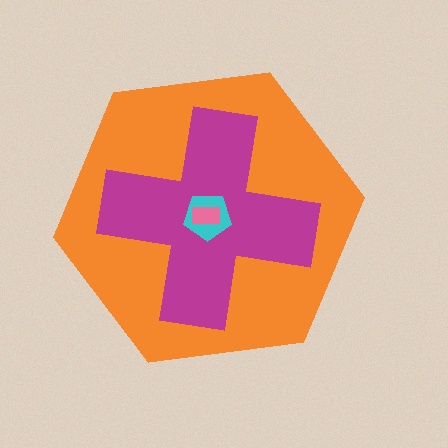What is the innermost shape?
The pink rectangle.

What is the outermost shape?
The orange hexagon.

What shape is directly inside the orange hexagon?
The magenta cross.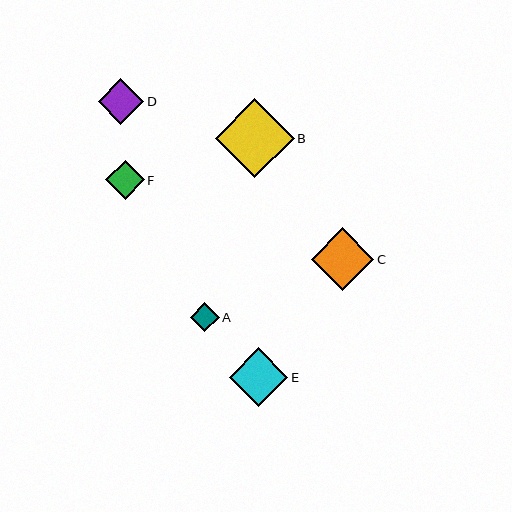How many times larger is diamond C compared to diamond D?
Diamond C is approximately 1.4 times the size of diamond D.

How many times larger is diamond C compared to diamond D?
Diamond C is approximately 1.4 times the size of diamond D.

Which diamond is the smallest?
Diamond A is the smallest with a size of approximately 29 pixels.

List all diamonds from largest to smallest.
From largest to smallest: B, C, E, D, F, A.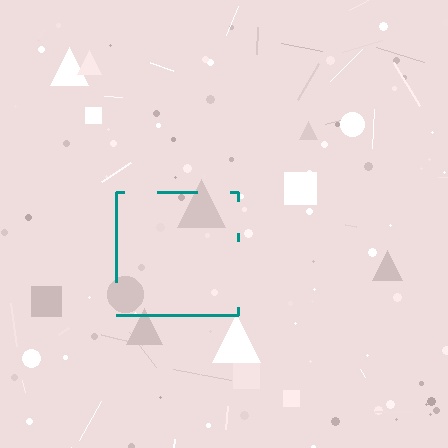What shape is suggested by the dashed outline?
The dashed outline suggests a square.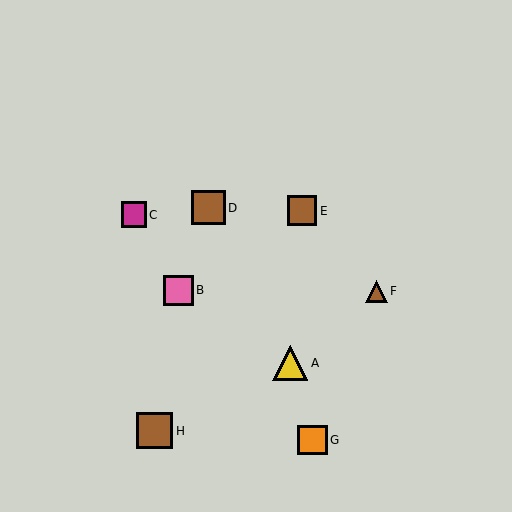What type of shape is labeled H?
Shape H is a brown square.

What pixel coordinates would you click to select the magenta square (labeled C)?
Click at (134, 215) to select the magenta square C.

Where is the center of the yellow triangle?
The center of the yellow triangle is at (290, 363).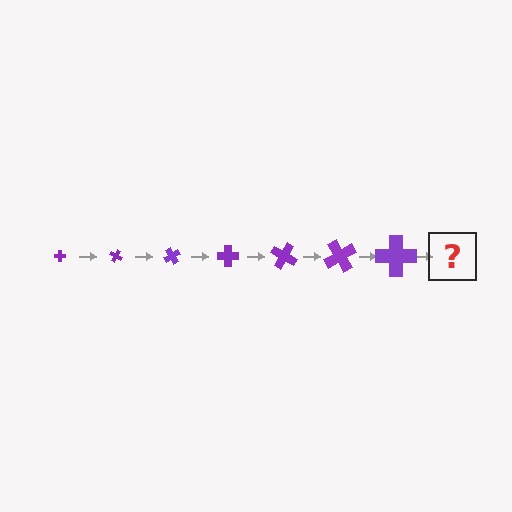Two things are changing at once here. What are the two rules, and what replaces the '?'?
The two rules are that the cross grows larger each step and it rotates 30 degrees each step. The '?' should be a cross, larger than the previous one and rotated 210 degrees from the start.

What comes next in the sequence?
The next element should be a cross, larger than the previous one and rotated 210 degrees from the start.